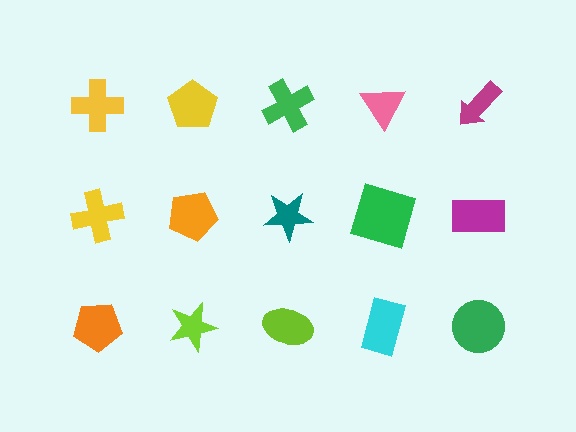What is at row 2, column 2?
An orange pentagon.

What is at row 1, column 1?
A yellow cross.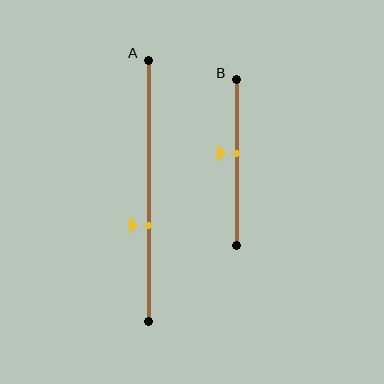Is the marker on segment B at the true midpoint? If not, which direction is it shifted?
No, the marker on segment B is shifted upward by about 5% of the segment length.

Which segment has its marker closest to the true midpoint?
Segment B has its marker closest to the true midpoint.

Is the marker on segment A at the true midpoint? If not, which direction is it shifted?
No, the marker on segment A is shifted downward by about 13% of the segment length.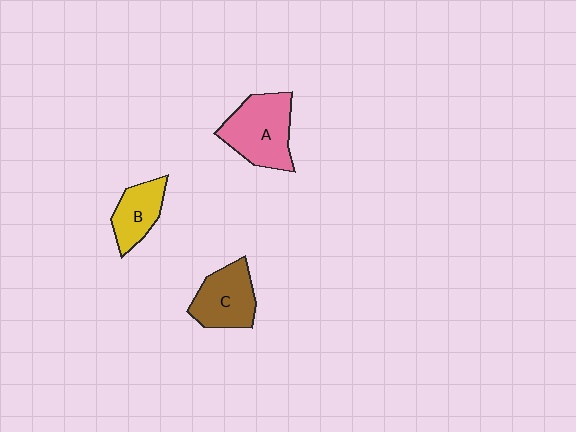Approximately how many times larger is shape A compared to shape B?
Approximately 1.6 times.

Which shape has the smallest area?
Shape B (yellow).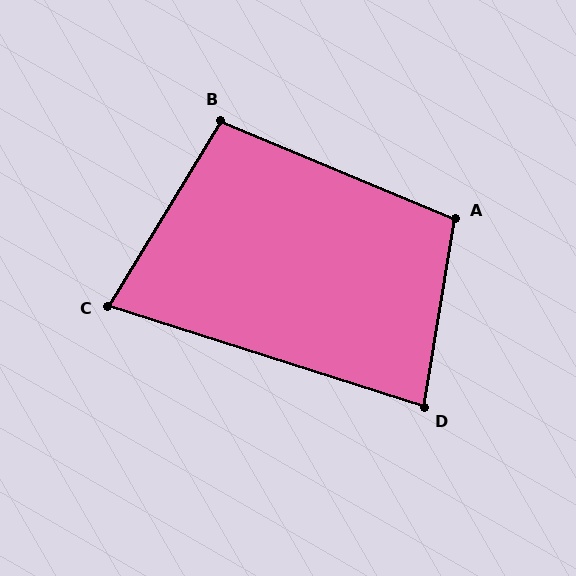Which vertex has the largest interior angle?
A, at approximately 103 degrees.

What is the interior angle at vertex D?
Approximately 82 degrees (acute).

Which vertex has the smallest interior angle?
C, at approximately 77 degrees.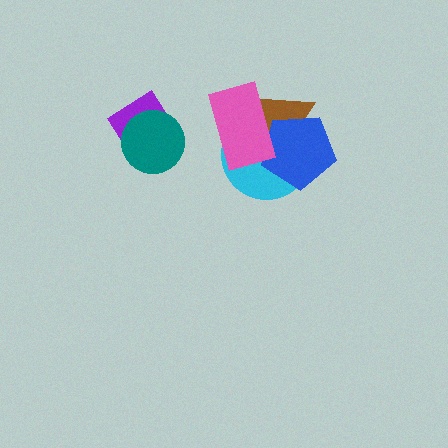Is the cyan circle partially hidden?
Yes, it is partially covered by another shape.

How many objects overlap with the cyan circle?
3 objects overlap with the cyan circle.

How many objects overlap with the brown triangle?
3 objects overlap with the brown triangle.